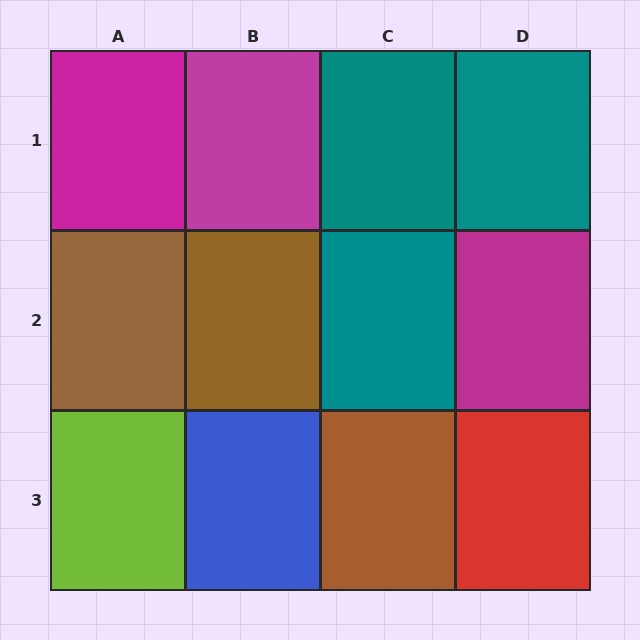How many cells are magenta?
3 cells are magenta.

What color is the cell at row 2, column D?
Magenta.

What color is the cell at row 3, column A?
Lime.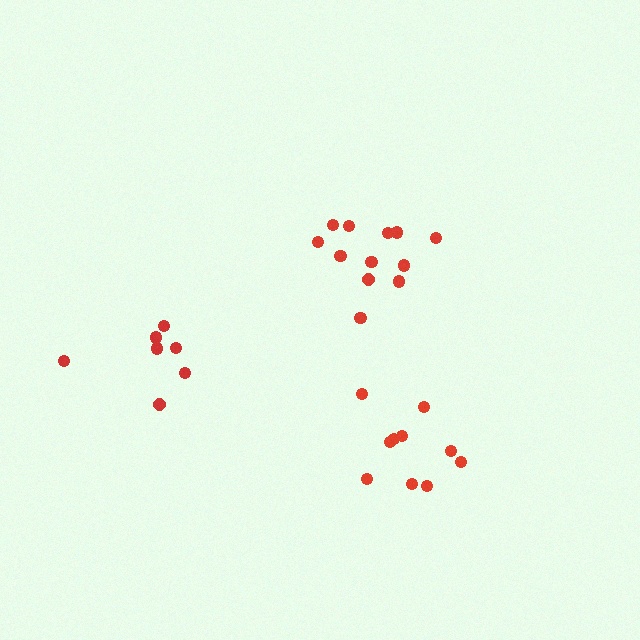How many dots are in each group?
Group 1: 12 dots, Group 2: 7 dots, Group 3: 10 dots (29 total).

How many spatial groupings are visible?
There are 3 spatial groupings.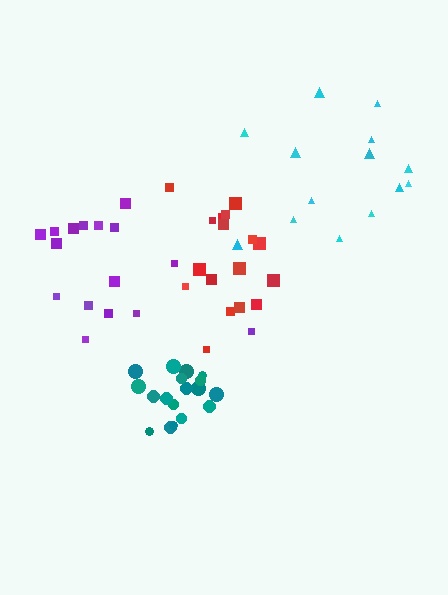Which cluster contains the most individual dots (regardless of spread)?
Teal (18).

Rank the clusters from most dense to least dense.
teal, red, purple, cyan.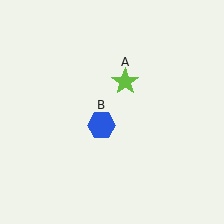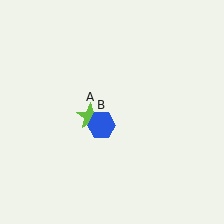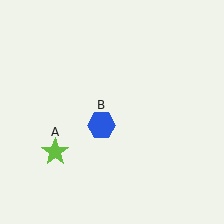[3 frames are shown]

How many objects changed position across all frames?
1 object changed position: lime star (object A).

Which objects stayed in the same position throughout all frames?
Blue hexagon (object B) remained stationary.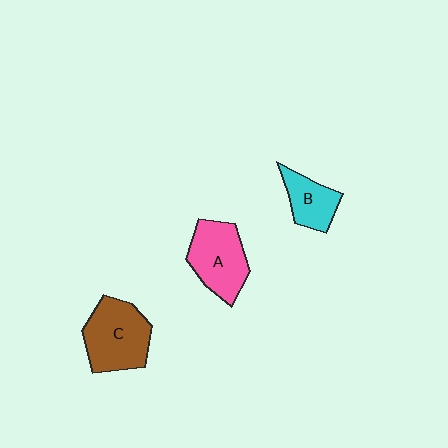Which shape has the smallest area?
Shape B (cyan).